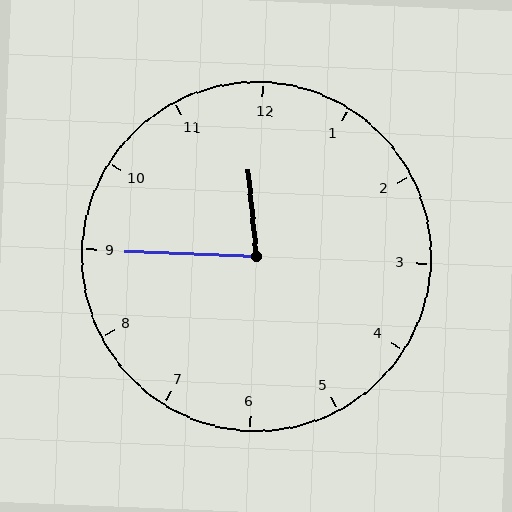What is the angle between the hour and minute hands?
Approximately 82 degrees.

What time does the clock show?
11:45.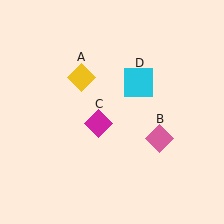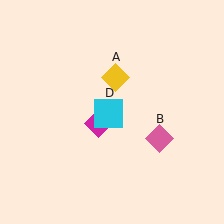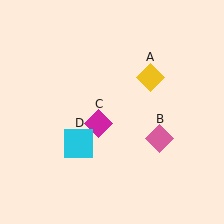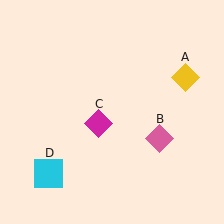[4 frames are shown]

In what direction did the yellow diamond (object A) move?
The yellow diamond (object A) moved right.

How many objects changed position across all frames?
2 objects changed position: yellow diamond (object A), cyan square (object D).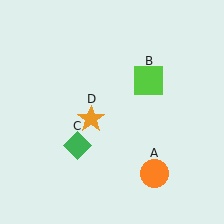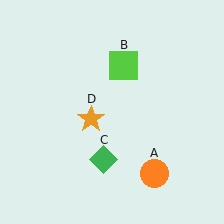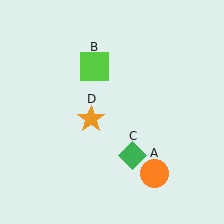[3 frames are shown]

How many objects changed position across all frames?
2 objects changed position: lime square (object B), green diamond (object C).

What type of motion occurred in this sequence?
The lime square (object B), green diamond (object C) rotated counterclockwise around the center of the scene.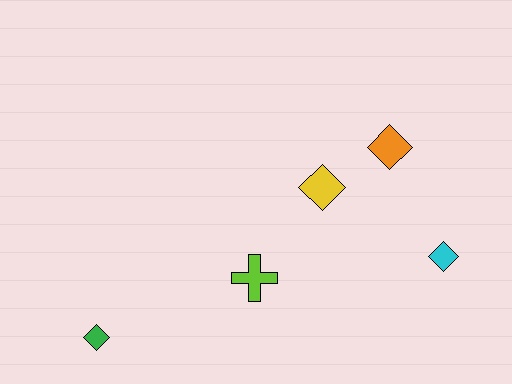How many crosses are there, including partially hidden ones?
There is 1 cross.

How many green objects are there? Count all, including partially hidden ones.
There is 1 green object.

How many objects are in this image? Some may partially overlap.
There are 5 objects.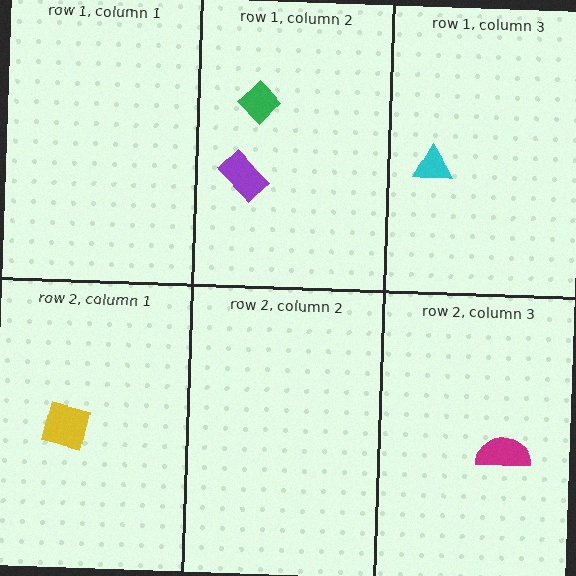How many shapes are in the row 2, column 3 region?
1.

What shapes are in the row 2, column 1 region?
The yellow square.